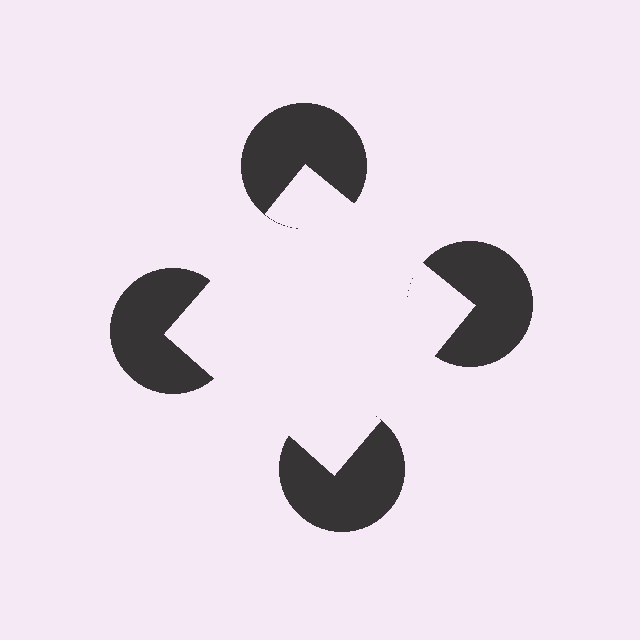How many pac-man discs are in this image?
There are 4 — one at each vertex of the illusory square.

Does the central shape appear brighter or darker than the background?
It typically appears slightly brighter than the background, even though no actual brightness change is drawn.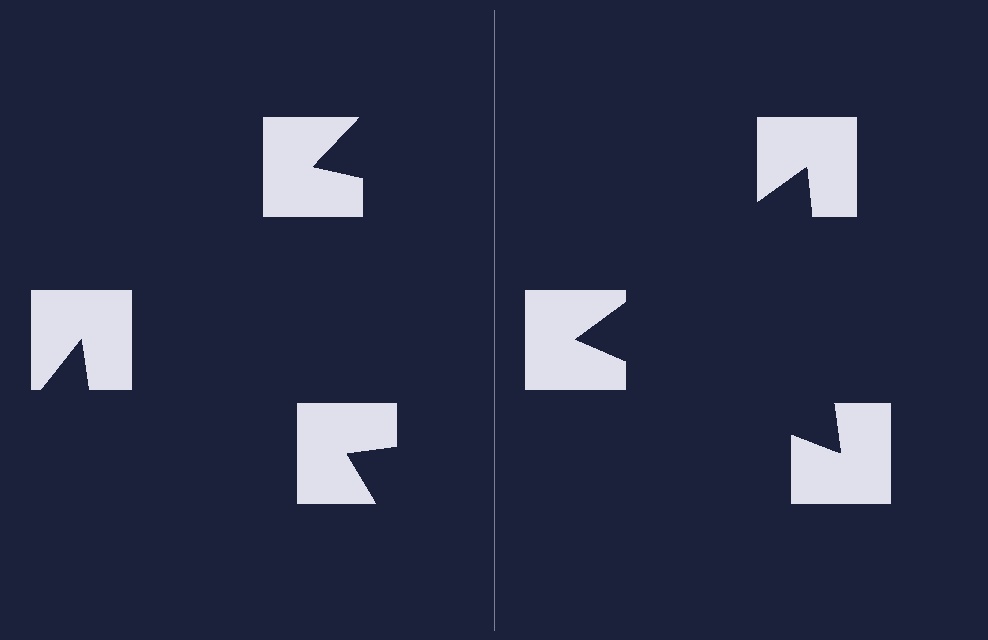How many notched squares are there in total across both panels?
6 — 3 on each side.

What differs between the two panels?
The notched squares are positioned identically on both sides; only the wedge orientations differ. On the right they align to a triangle; on the left they are misaligned.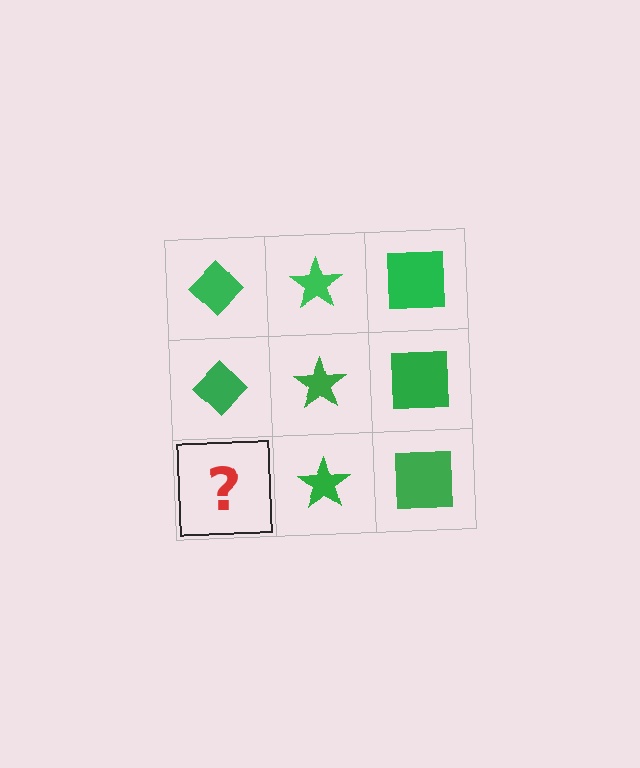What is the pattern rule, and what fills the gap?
The rule is that each column has a consistent shape. The gap should be filled with a green diamond.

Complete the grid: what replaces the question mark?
The question mark should be replaced with a green diamond.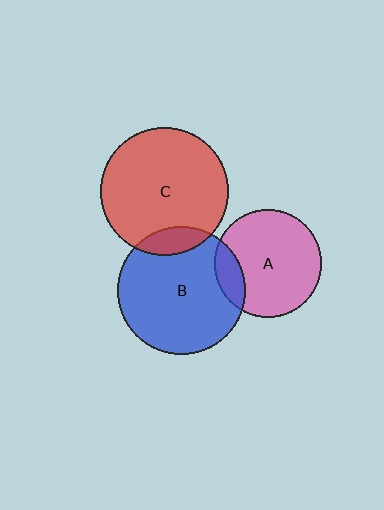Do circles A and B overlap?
Yes.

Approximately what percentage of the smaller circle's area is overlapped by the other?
Approximately 15%.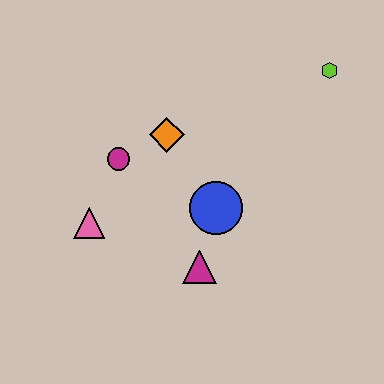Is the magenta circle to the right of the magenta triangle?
No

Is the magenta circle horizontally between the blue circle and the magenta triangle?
No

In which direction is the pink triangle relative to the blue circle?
The pink triangle is to the left of the blue circle.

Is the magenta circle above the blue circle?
Yes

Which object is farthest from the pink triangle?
The lime hexagon is farthest from the pink triangle.